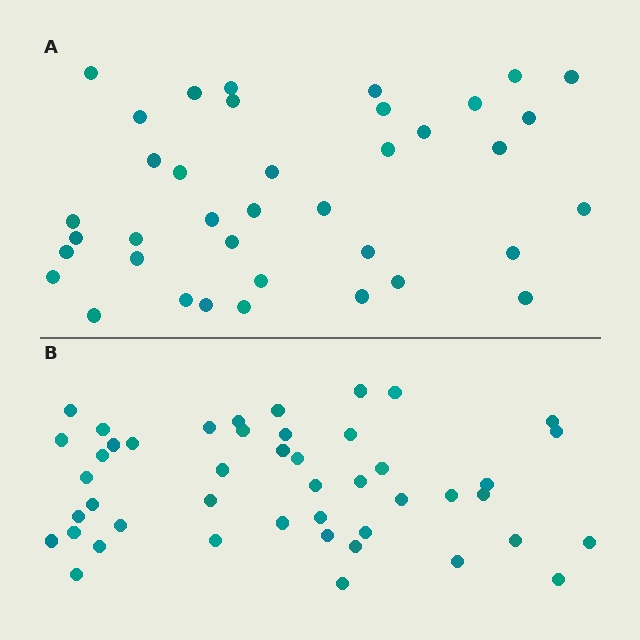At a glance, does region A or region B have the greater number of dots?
Region B (the bottom region) has more dots.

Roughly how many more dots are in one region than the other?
Region B has roughly 8 or so more dots than region A.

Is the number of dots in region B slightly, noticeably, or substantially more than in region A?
Region B has only slightly more — the two regions are fairly close. The ratio is roughly 1.2 to 1.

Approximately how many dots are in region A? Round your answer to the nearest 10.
About 40 dots. (The exact count is 38, which rounds to 40.)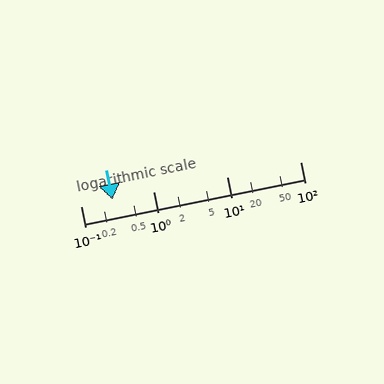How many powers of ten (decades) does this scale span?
The scale spans 3 decades, from 0.1 to 100.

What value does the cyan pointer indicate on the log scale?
The pointer indicates approximately 0.27.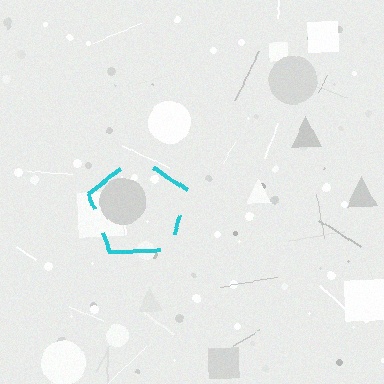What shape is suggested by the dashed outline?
The dashed outline suggests a pentagon.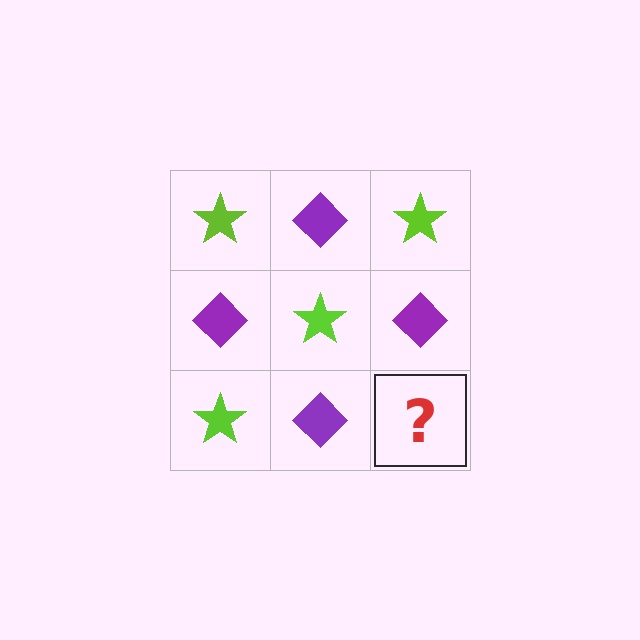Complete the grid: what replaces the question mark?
The question mark should be replaced with a lime star.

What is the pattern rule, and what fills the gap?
The rule is that it alternates lime star and purple diamond in a checkerboard pattern. The gap should be filled with a lime star.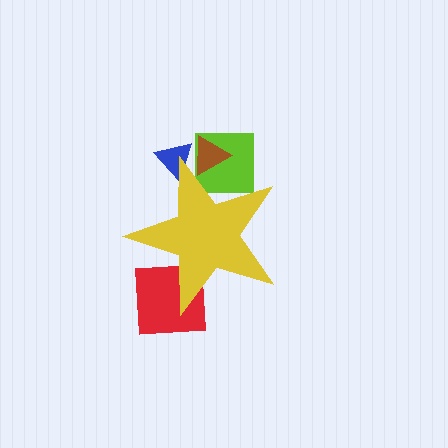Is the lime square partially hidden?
Yes, the lime square is partially hidden behind the yellow star.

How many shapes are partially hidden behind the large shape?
4 shapes are partially hidden.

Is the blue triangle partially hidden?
Yes, the blue triangle is partially hidden behind the yellow star.